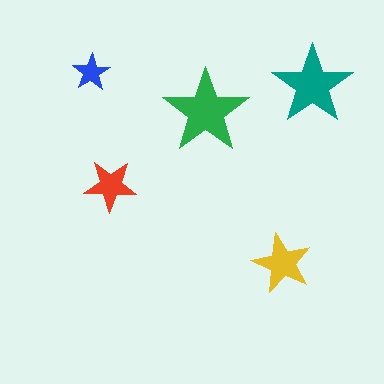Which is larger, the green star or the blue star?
The green one.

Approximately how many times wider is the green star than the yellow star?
About 1.5 times wider.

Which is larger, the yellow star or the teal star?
The teal one.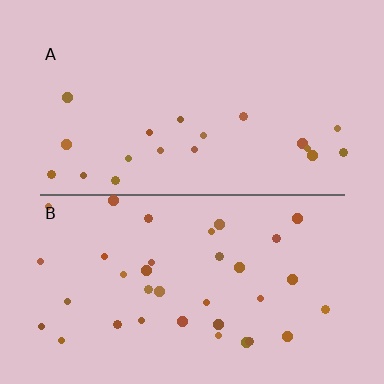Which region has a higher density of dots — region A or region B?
B (the bottom).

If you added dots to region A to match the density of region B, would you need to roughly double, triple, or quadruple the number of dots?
Approximately double.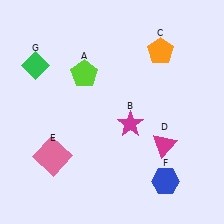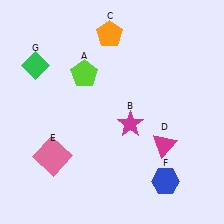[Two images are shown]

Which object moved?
The orange pentagon (C) moved left.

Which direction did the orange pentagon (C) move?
The orange pentagon (C) moved left.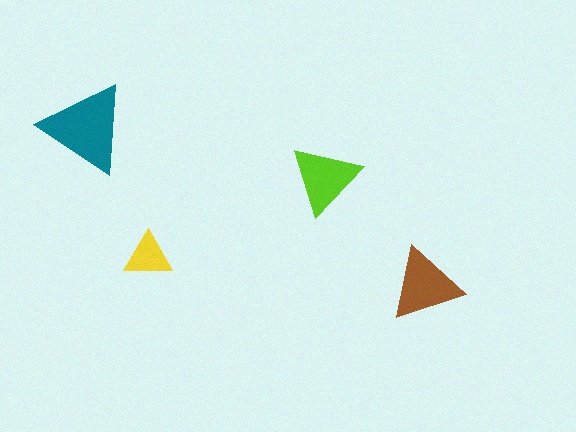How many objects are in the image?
There are 4 objects in the image.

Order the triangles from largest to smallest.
the teal one, the brown one, the lime one, the yellow one.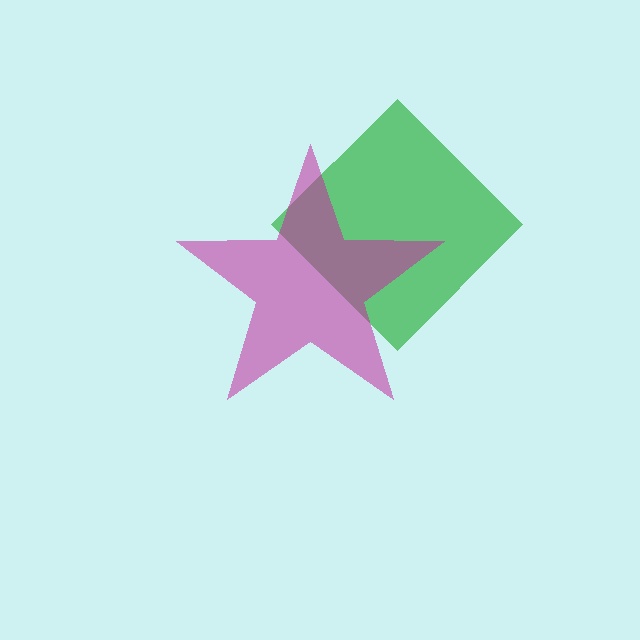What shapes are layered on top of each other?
The layered shapes are: a green diamond, a magenta star.